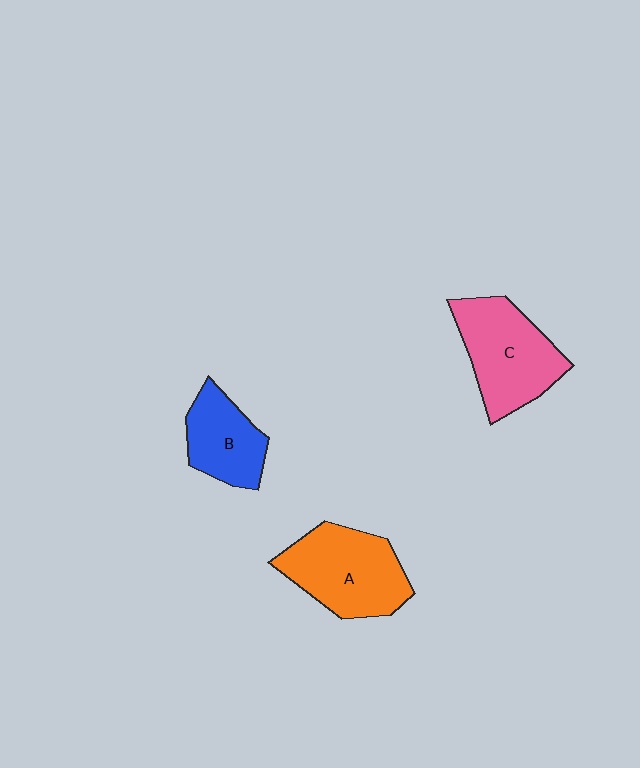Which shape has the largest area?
Shape C (pink).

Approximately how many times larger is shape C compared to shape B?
Approximately 1.5 times.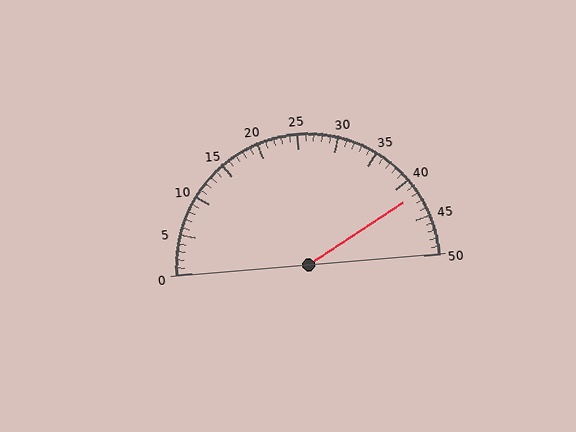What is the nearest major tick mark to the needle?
The nearest major tick mark is 40.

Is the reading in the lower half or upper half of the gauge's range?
The reading is in the upper half of the range (0 to 50).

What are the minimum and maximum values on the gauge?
The gauge ranges from 0 to 50.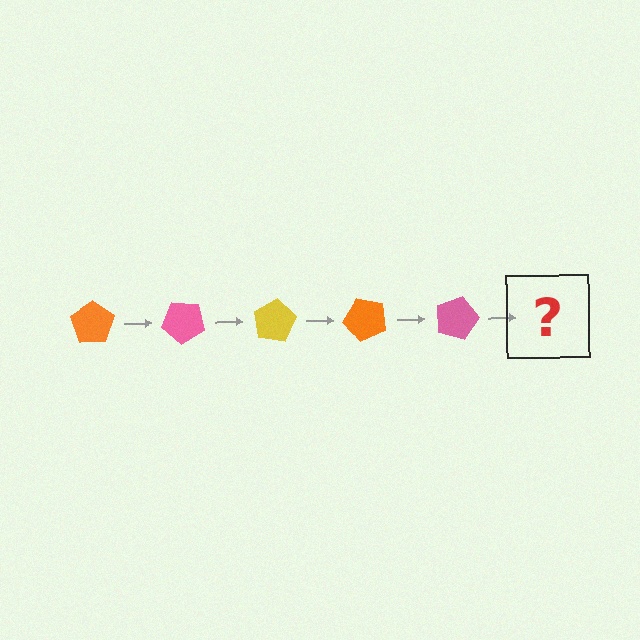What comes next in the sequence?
The next element should be a yellow pentagon, rotated 200 degrees from the start.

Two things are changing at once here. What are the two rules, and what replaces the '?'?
The two rules are that it rotates 40 degrees each step and the color cycles through orange, pink, and yellow. The '?' should be a yellow pentagon, rotated 200 degrees from the start.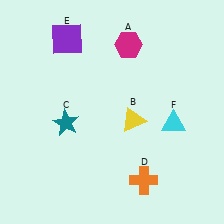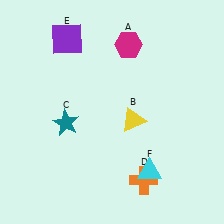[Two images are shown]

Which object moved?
The cyan triangle (F) moved down.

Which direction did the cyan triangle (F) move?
The cyan triangle (F) moved down.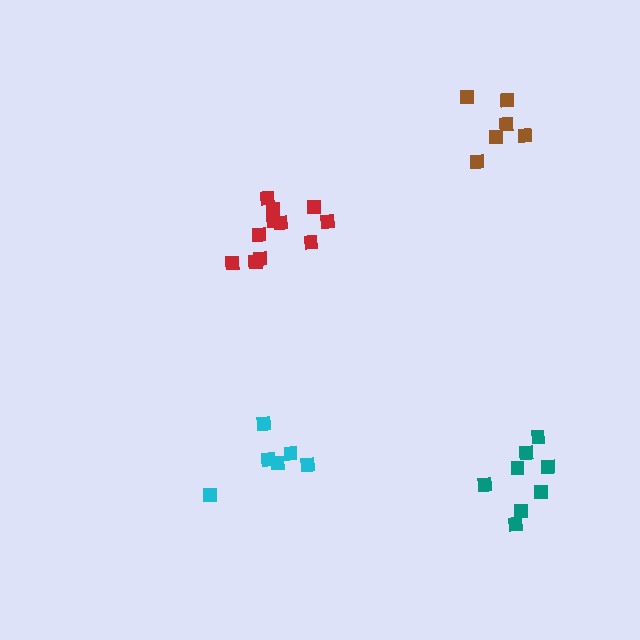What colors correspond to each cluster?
The clusters are colored: brown, cyan, red, teal.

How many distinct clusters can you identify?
There are 4 distinct clusters.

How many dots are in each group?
Group 1: 6 dots, Group 2: 6 dots, Group 3: 11 dots, Group 4: 8 dots (31 total).